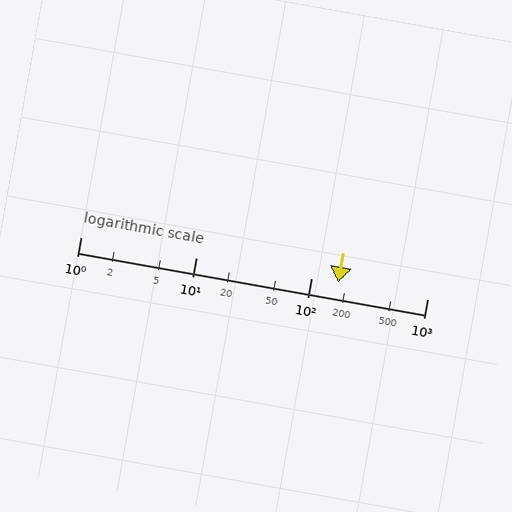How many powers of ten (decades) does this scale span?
The scale spans 3 decades, from 1 to 1000.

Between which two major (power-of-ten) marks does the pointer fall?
The pointer is between 100 and 1000.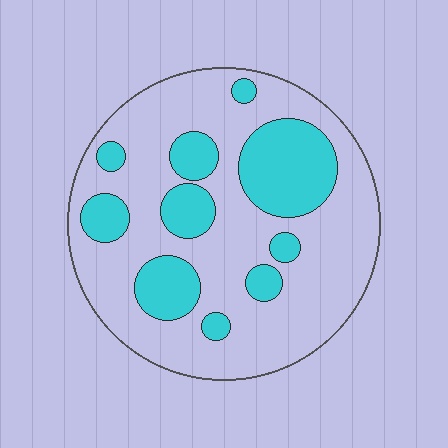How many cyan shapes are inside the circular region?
10.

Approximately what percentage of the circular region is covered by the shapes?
Approximately 30%.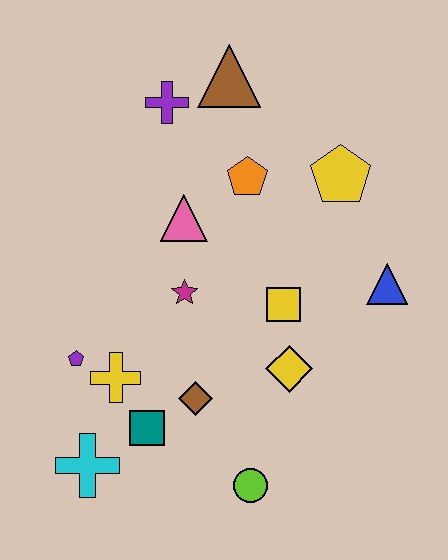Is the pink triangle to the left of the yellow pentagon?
Yes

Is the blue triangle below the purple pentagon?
No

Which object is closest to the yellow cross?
The purple pentagon is closest to the yellow cross.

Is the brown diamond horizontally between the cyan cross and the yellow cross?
No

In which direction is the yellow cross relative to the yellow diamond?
The yellow cross is to the left of the yellow diamond.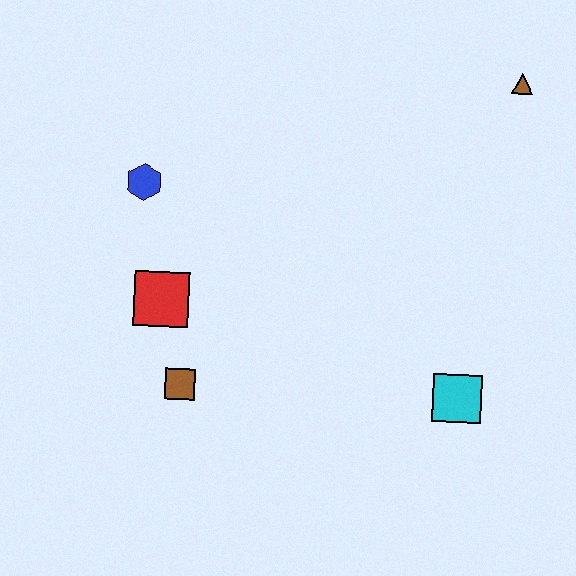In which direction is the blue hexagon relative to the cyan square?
The blue hexagon is to the left of the cyan square.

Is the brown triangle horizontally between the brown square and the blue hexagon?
No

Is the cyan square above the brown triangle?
No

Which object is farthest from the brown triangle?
The brown square is farthest from the brown triangle.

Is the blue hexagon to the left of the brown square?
Yes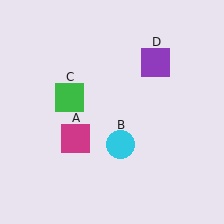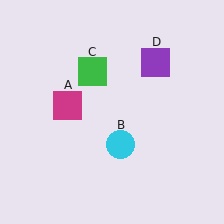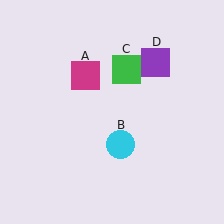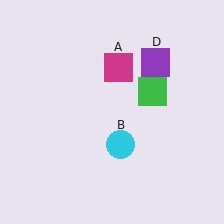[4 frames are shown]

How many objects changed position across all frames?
2 objects changed position: magenta square (object A), green square (object C).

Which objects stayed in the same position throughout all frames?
Cyan circle (object B) and purple square (object D) remained stationary.